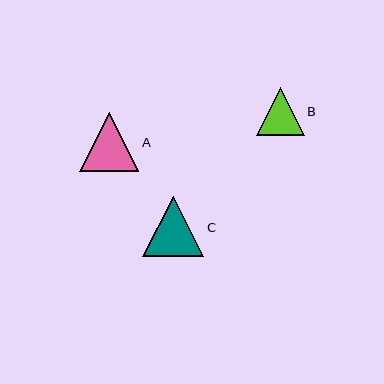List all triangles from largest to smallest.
From largest to smallest: C, A, B.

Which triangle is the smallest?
Triangle B is the smallest with a size of approximately 48 pixels.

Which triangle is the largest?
Triangle C is the largest with a size of approximately 61 pixels.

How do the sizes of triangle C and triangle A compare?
Triangle C and triangle A are approximately the same size.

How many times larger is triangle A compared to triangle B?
Triangle A is approximately 1.2 times the size of triangle B.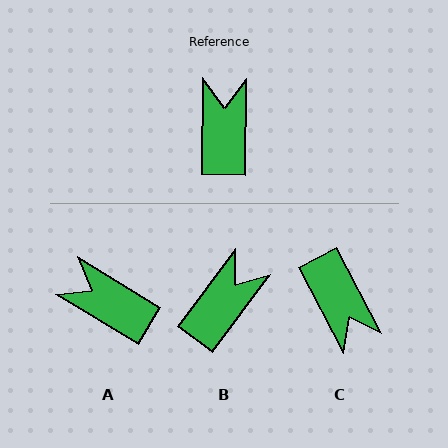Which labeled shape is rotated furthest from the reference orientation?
C, about 151 degrees away.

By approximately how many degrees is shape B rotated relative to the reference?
Approximately 35 degrees clockwise.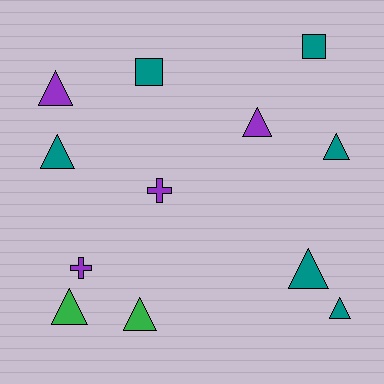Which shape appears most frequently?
Triangle, with 8 objects.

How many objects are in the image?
There are 12 objects.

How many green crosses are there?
There are no green crosses.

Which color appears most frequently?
Teal, with 6 objects.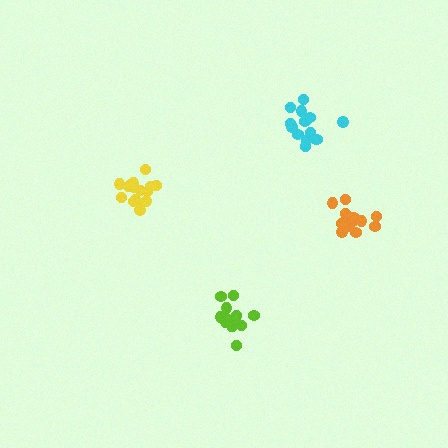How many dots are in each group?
Group 1: 15 dots, Group 2: 16 dots, Group 3: 15 dots, Group 4: 14 dots (60 total).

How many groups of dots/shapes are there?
There are 4 groups.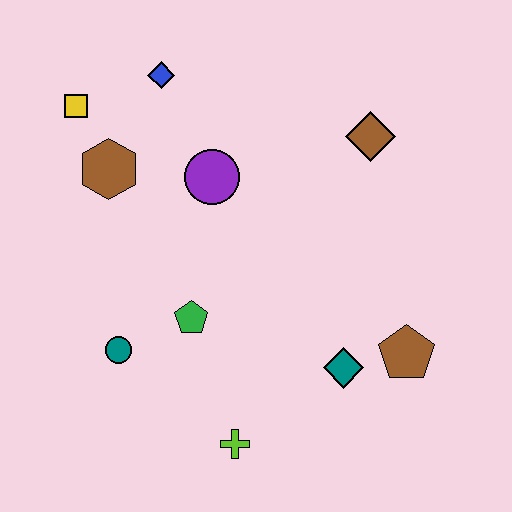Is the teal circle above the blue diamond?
No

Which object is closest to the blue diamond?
The yellow square is closest to the blue diamond.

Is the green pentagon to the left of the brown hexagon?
No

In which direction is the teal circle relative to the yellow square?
The teal circle is below the yellow square.